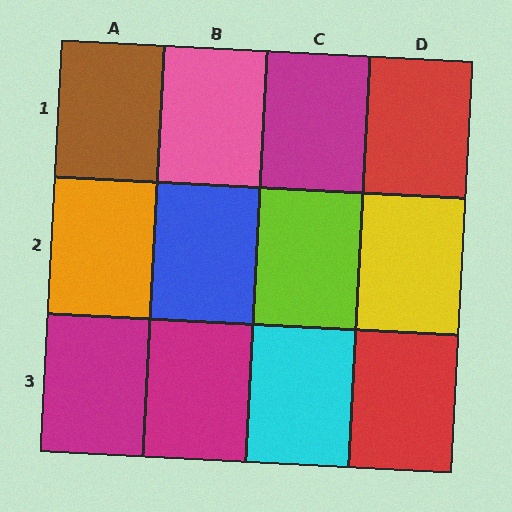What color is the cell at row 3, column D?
Red.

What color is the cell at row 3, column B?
Magenta.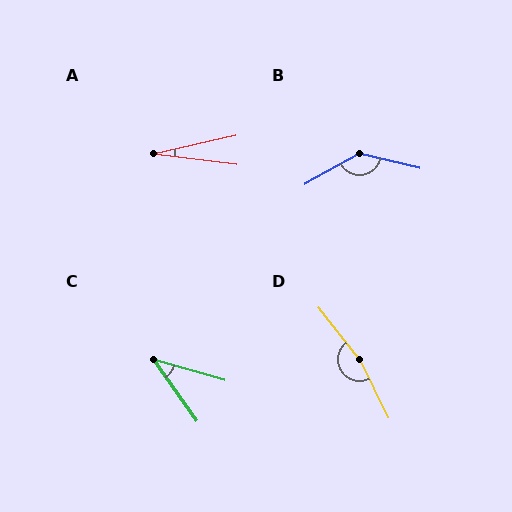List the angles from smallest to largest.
A (20°), C (39°), B (138°), D (168°).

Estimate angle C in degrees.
Approximately 39 degrees.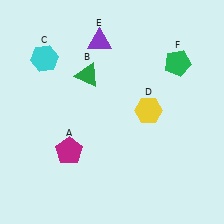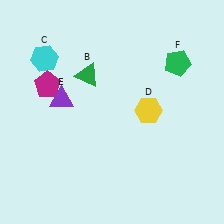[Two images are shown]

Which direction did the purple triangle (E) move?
The purple triangle (E) moved down.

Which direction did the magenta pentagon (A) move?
The magenta pentagon (A) moved up.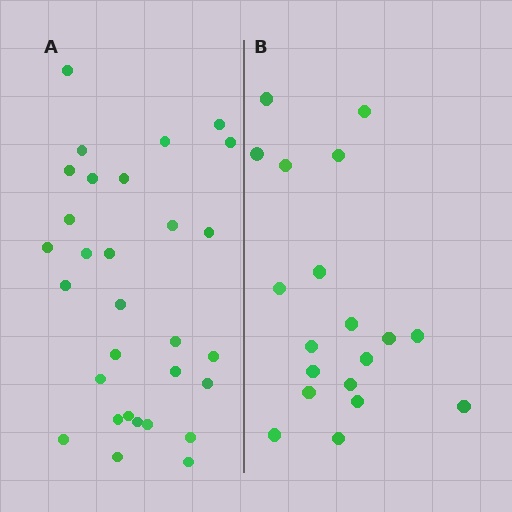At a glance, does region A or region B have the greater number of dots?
Region A (the left region) has more dots.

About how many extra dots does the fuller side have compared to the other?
Region A has roughly 12 or so more dots than region B.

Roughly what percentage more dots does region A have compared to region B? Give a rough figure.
About 60% more.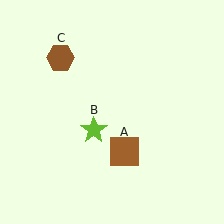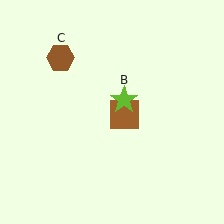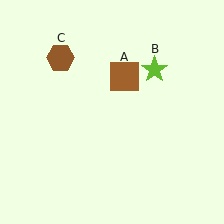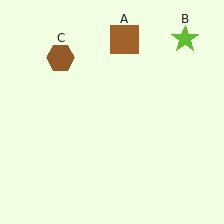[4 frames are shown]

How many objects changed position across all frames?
2 objects changed position: brown square (object A), lime star (object B).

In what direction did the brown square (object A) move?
The brown square (object A) moved up.